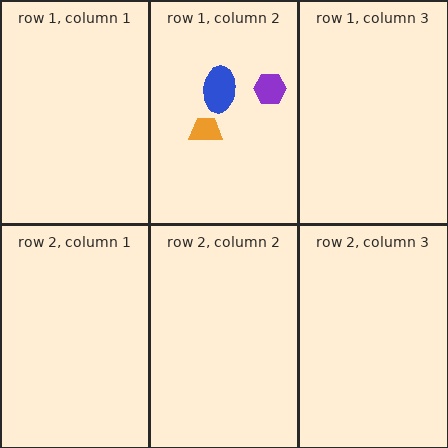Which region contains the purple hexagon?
The row 1, column 2 region.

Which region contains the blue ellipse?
The row 1, column 2 region.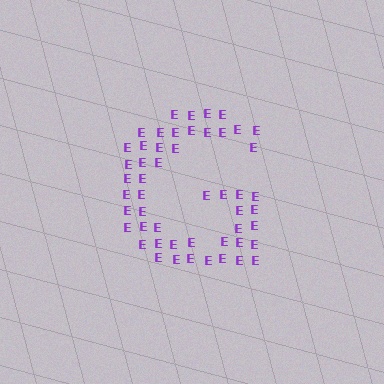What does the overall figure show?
The overall figure shows the letter G.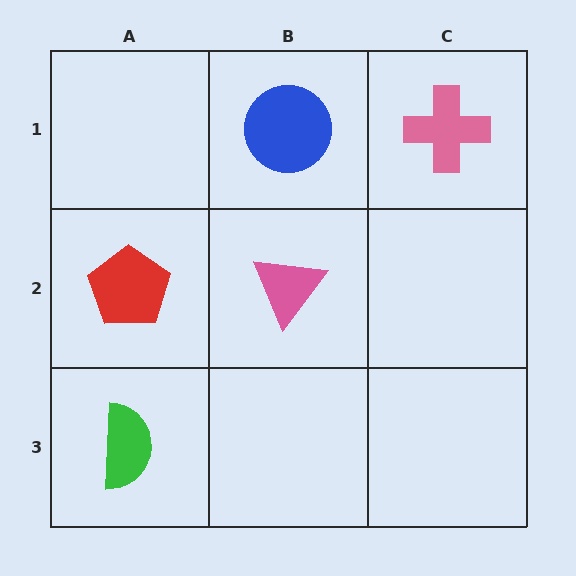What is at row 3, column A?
A green semicircle.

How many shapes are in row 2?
2 shapes.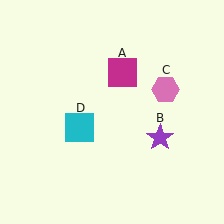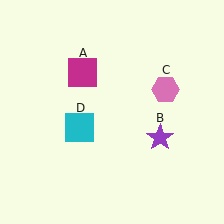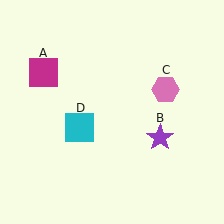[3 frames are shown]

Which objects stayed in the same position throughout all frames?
Purple star (object B) and pink hexagon (object C) and cyan square (object D) remained stationary.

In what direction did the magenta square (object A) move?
The magenta square (object A) moved left.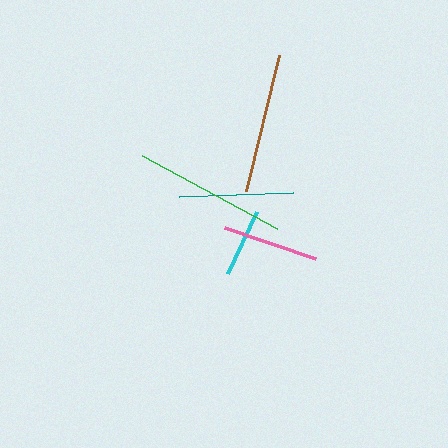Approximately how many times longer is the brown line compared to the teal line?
The brown line is approximately 1.2 times the length of the teal line.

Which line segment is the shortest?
The cyan line is the shortest at approximately 68 pixels.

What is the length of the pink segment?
The pink segment is approximately 96 pixels long.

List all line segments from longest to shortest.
From longest to shortest: green, brown, teal, pink, cyan.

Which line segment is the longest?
The green line is the longest at approximately 153 pixels.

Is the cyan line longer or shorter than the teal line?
The teal line is longer than the cyan line.